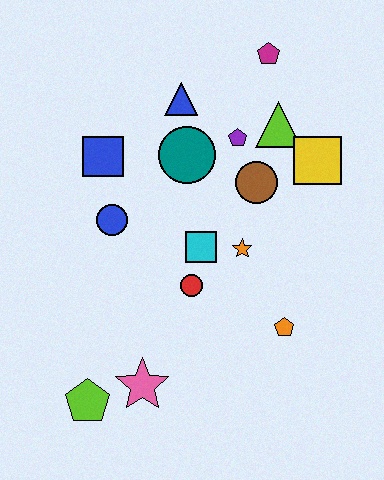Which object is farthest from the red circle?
The magenta pentagon is farthest from the red circle.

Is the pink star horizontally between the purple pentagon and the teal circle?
No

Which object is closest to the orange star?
The cyan square is closest to the orange star.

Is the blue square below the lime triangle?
Yes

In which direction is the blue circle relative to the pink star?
The blue circle is above the pink star.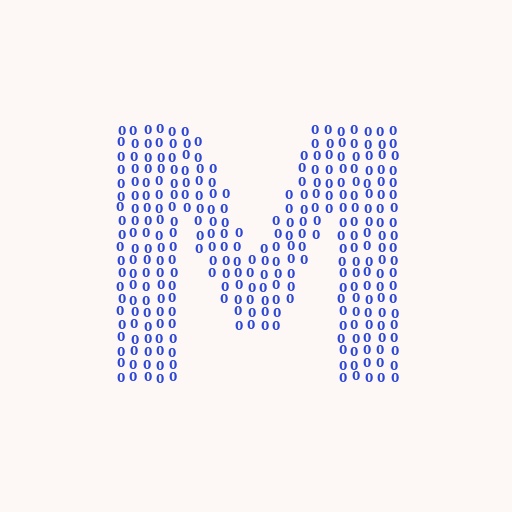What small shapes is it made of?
It is made of small digit 0's.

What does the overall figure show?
The overall figure shows the letter M.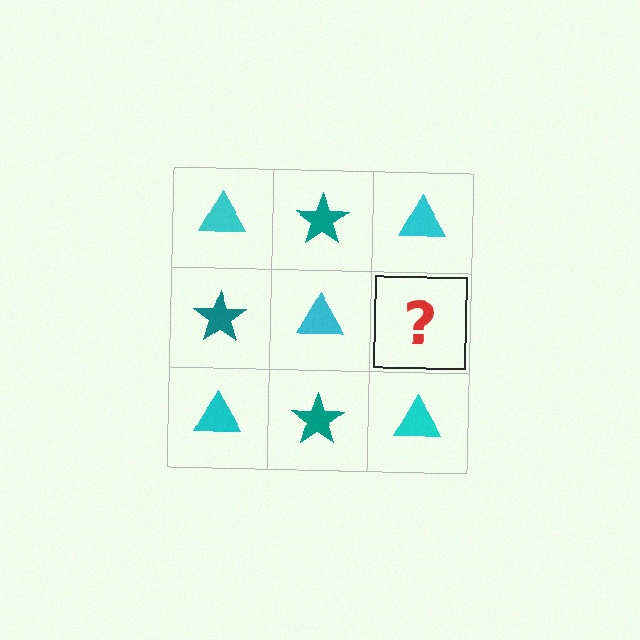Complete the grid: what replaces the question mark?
The question mark should be replaced with a teal star.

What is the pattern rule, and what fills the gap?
The rule is that it alternates cyan triangle and teal star in a checkerboard pattern. The gap should be filled with a teal star.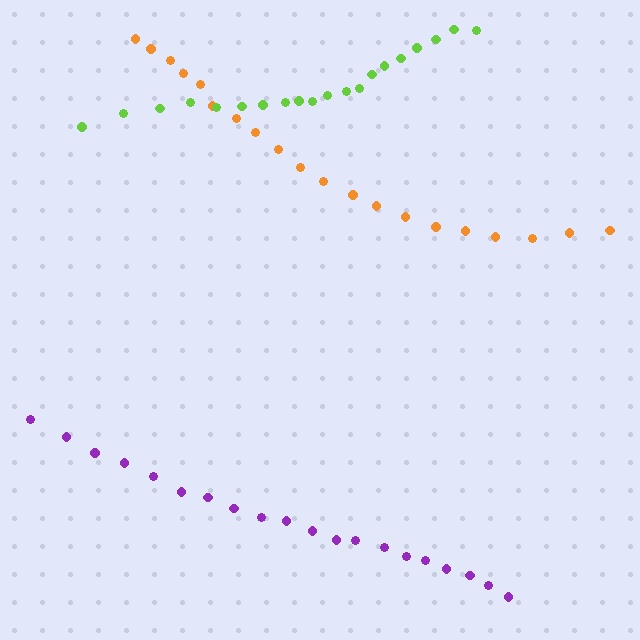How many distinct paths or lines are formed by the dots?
There are 3 distinct paths.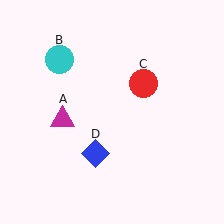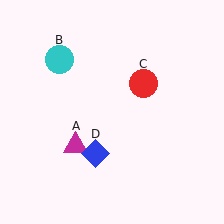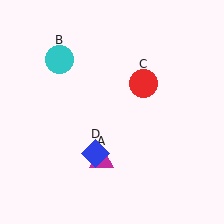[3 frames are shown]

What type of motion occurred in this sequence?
The magenta triangle (object A) rotated counterclockwise around the center of the scene.